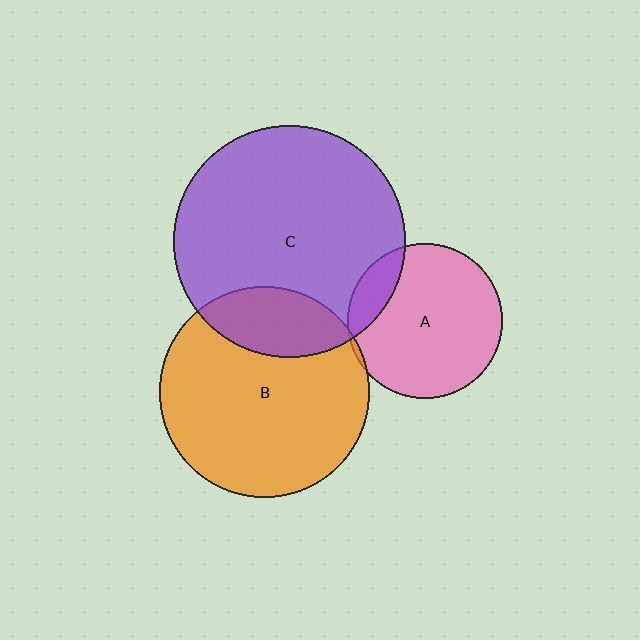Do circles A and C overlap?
Yes.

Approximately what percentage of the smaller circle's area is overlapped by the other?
Approximately 15%.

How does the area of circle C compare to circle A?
Approximately 2.2 times.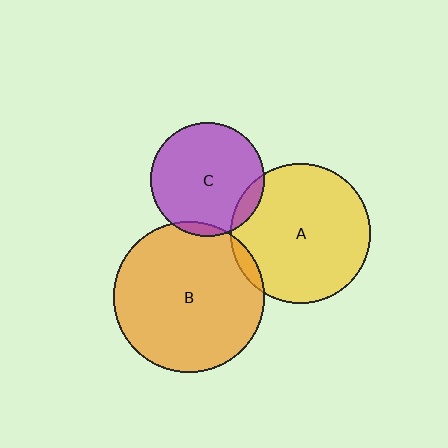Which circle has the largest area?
Circle B (orange).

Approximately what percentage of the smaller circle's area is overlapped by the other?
Approximately 10%.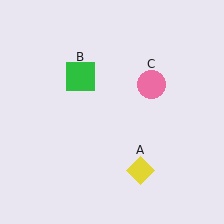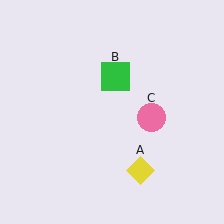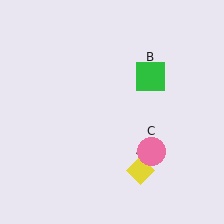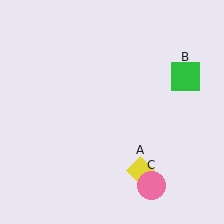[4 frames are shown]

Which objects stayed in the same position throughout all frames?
Yellow diamond (object A) remained stationary.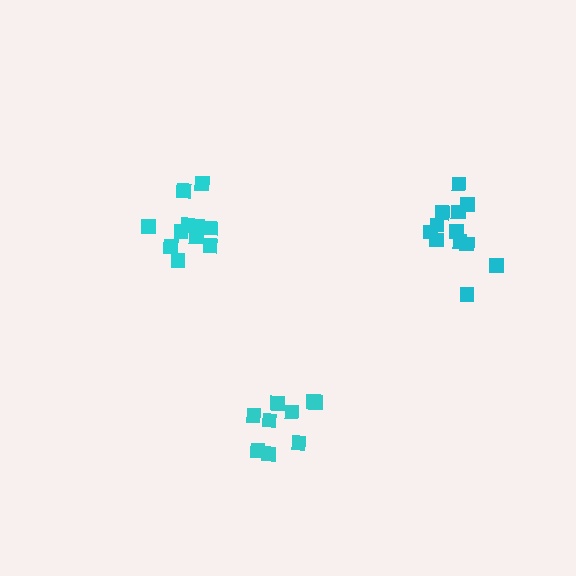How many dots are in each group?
Group 1: 11 dots, Group 2: 12 dots, Group 3: 9 dots (32 total).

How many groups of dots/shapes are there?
There are 3 groups.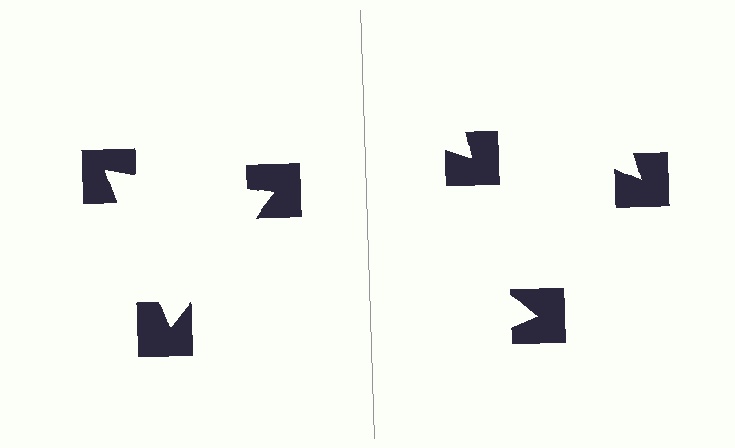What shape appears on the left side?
An illusory triangle.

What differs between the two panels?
The notched squares are positioned identically on both sides; only the wedge orientations differ. On the left they align to a triangle; on the right they are misaligned.